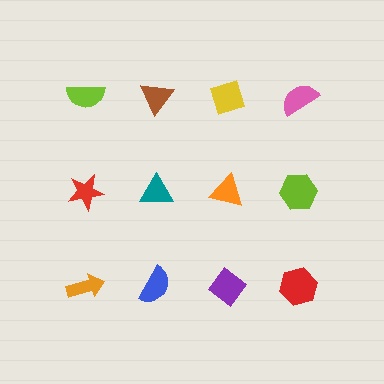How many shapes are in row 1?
4 shapes.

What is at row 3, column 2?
A blue semicircle.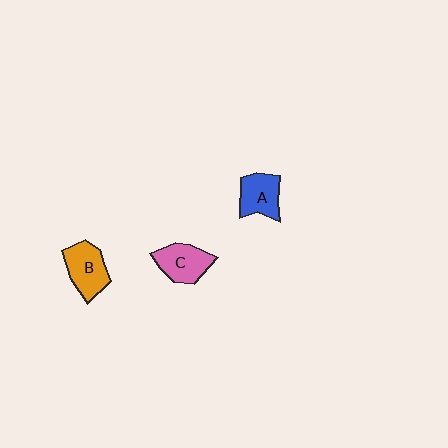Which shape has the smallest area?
Shape A (blue).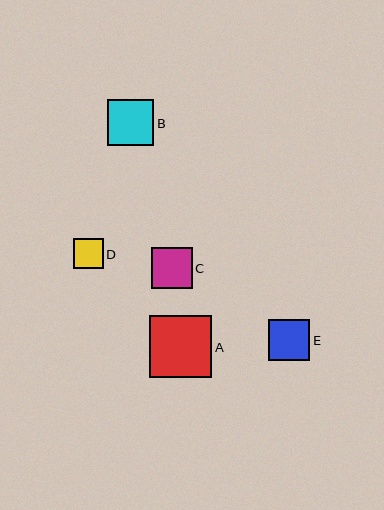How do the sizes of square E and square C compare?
Square E and square C are approximately the same size.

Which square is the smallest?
Square D is the smallest with a size of approximately 30 pixels.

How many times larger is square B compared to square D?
Square B is approximately 1.6 times the size of square D.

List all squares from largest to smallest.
From largest to smallest: A, B, E, C, D.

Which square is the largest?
Square A is the largest with a size of approximately 62 pixels.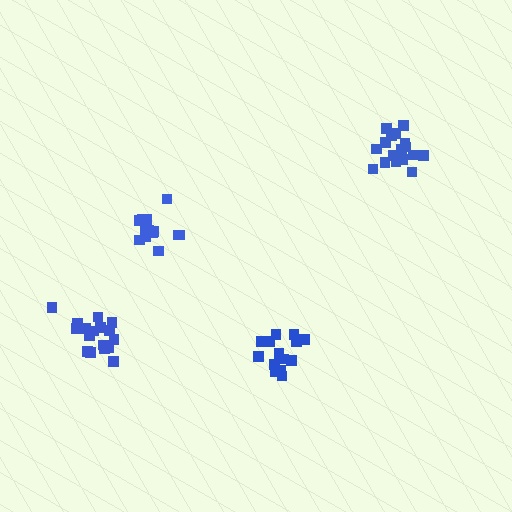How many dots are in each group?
Group 1: 14 dots, Group 2: 17 dots, Group 3: 13 dots, Group 4: 18 dots (62 total).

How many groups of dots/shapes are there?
There are 4 groups.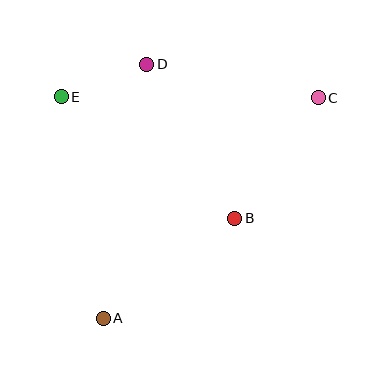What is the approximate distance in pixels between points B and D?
The distance between B and D is approximately 178 pixels.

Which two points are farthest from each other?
Points A and C are farthest from each other.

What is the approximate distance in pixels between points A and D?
The distance between A and D is approximately 258 pixels.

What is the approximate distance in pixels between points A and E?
The distance between A and E is approximately 226 pixels.